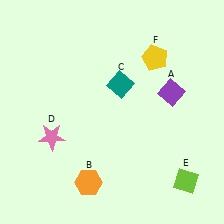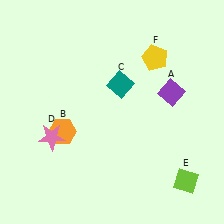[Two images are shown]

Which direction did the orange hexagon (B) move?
The orange hexagon (B) moved up.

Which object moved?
The orange hexagon (B) moved up.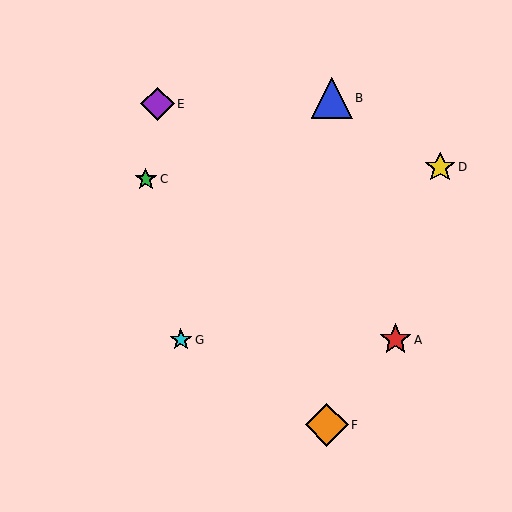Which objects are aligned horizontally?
Objects A, G are aligned horizontally.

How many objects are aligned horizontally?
2 objects (A, G) are aligned horizontally.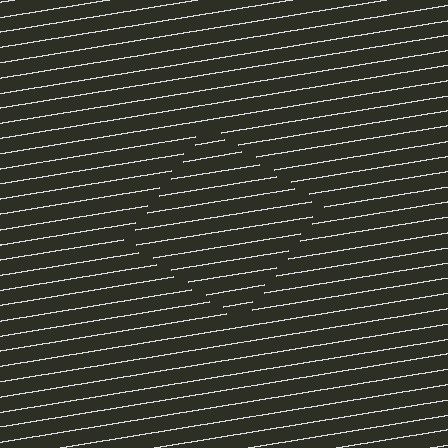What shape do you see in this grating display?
An illusory square. The interior of the shape contains the same grating, shifted by half a period — the contour is defined by the phase discontinuity where line-ends from the inner and outer gratings abut.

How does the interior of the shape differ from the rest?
The interior of the shape contains the same grating, shifted by half a period — the contour is defined by the phase discontinuity where line-ends from the inner and outer gratings abut.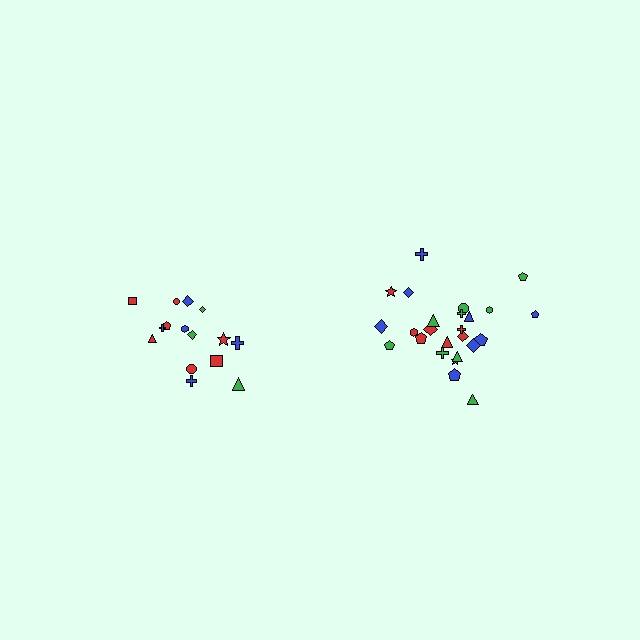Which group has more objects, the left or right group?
The right group.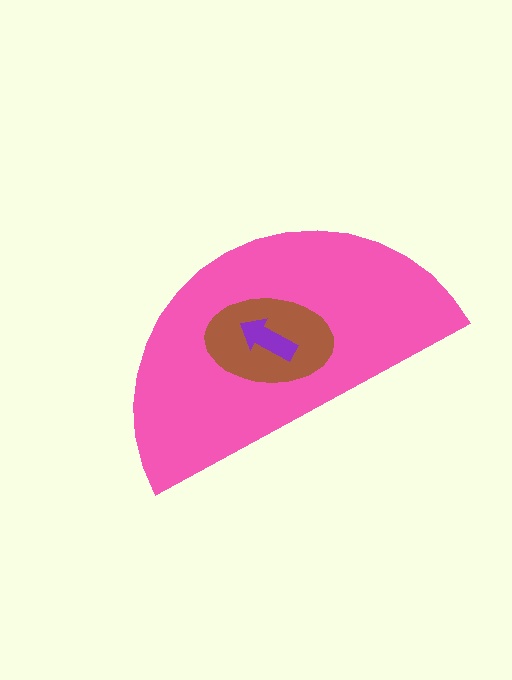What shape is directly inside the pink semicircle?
The brown ellipse.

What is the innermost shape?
The purple arrow.